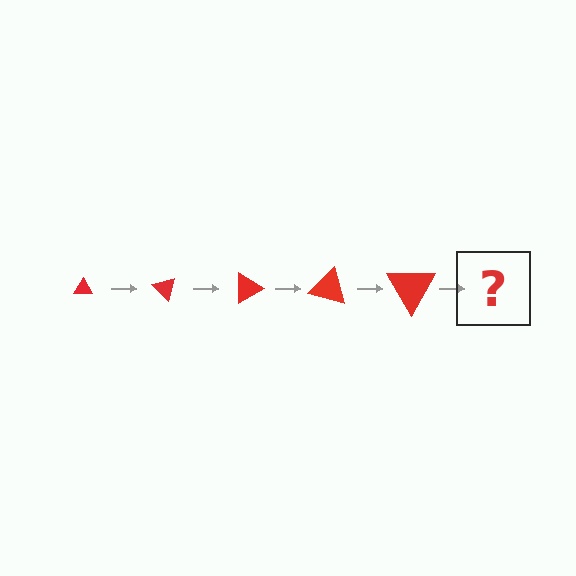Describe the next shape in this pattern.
It should be a triangle, larger than the previous one and rotated 225 degrees from the start.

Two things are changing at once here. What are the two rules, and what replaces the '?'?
The two rules are that the triangle grows larger each step and it rotates 45 degrees each step. The '?' should be a triangle, larger than the previous one and rotated 225 degrees from the start.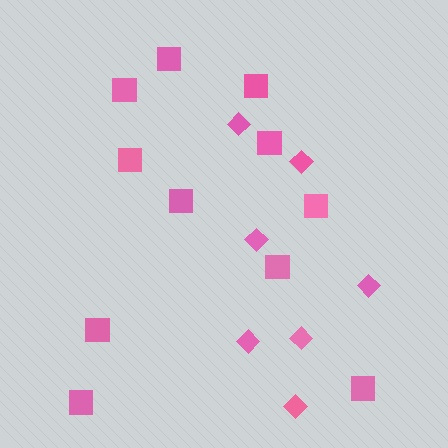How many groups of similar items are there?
There are 2 groups: one group of diamonds (7) and one group of squares (11).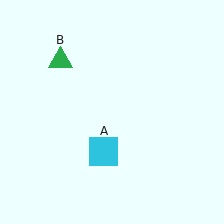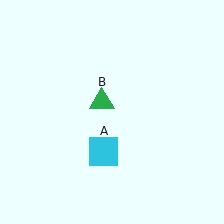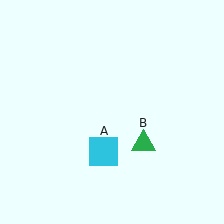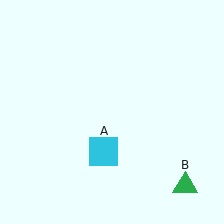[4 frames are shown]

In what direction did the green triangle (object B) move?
The green triangle (object B) moved down and to the right.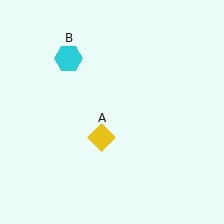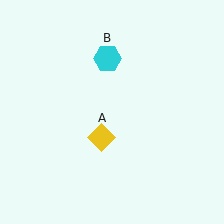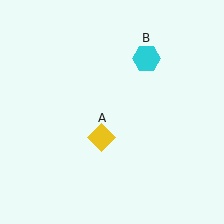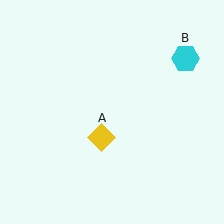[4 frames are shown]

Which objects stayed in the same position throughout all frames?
Yellow diamond (object A) remained stationary.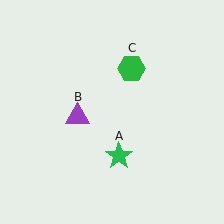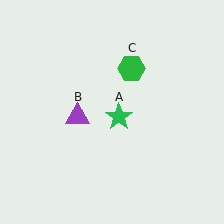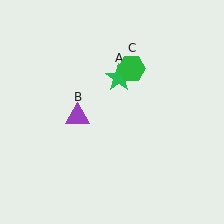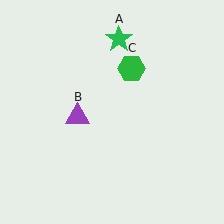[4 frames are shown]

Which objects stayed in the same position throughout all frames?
Purple triangle (object B) and green hexagon (object C) remained stationary.